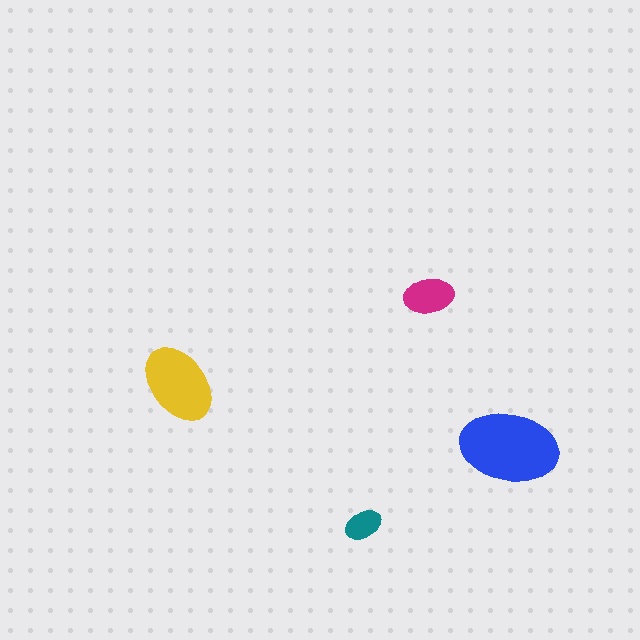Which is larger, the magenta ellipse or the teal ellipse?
The magenta one.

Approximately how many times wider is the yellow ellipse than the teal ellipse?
About 2 times wider.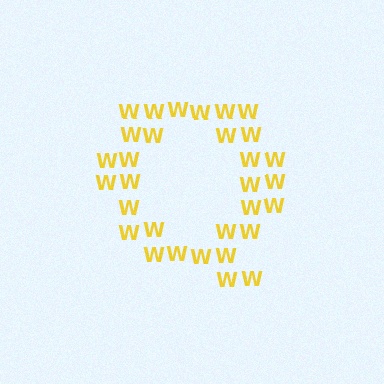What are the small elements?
The small elements are letter W's.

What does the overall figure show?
The overall figure shows the letter Q.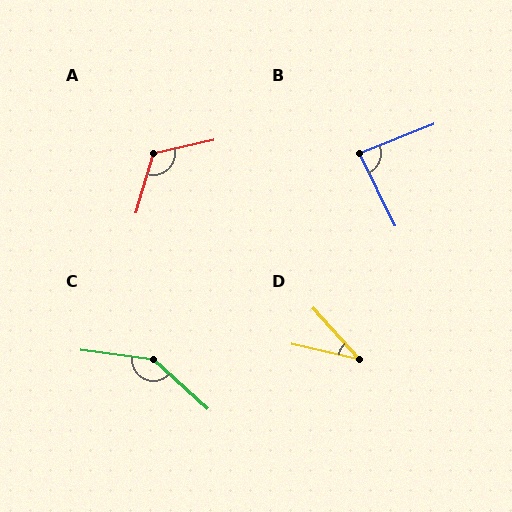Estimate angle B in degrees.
Approximately 86 degrees.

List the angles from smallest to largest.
D (35°), B (86°), A (119°), C (145°).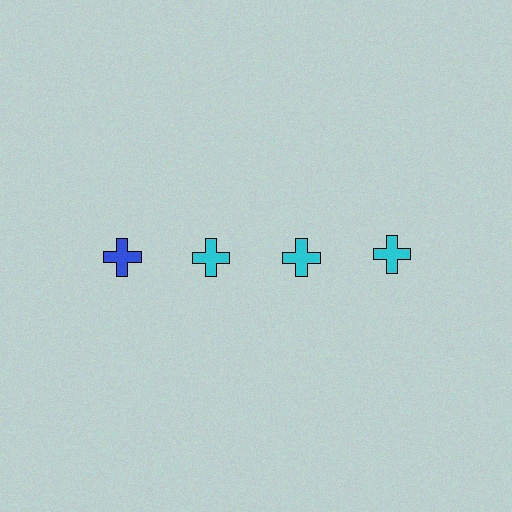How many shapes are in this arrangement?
There are 4 shapes arranged in a grid pattern.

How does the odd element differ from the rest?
It has a different color: blue instead of cyan.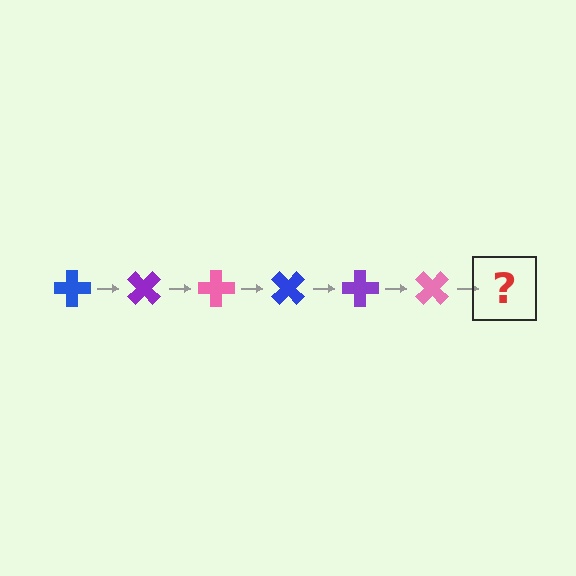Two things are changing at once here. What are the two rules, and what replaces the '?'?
The two rules are that it rotates 45 degrees each step and the color cycles through blue, purple, and pink. The '?' should be a blue cross, rotated 270 degrees from the start.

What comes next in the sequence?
The next element should be a blue cross, rotated 270 degrees from the start.